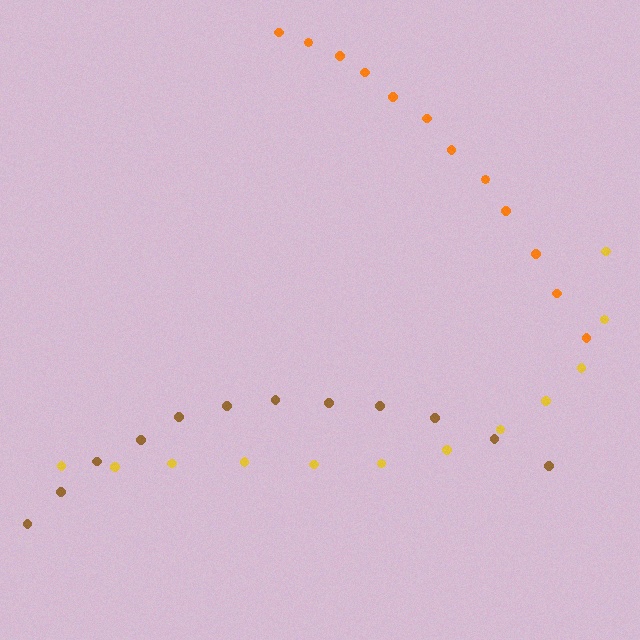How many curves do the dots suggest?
There are 3 distinct paths.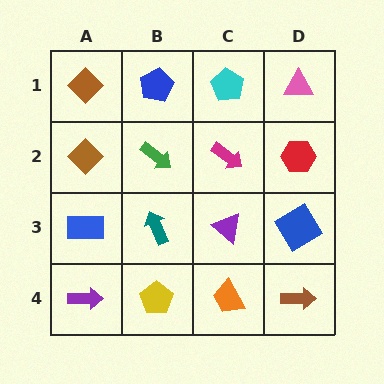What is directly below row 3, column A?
A purple arrow.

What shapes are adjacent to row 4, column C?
A purple triangle (row 3, column C), a yellow pentagon (row 4, column B), a brown arrow (row 4, column D).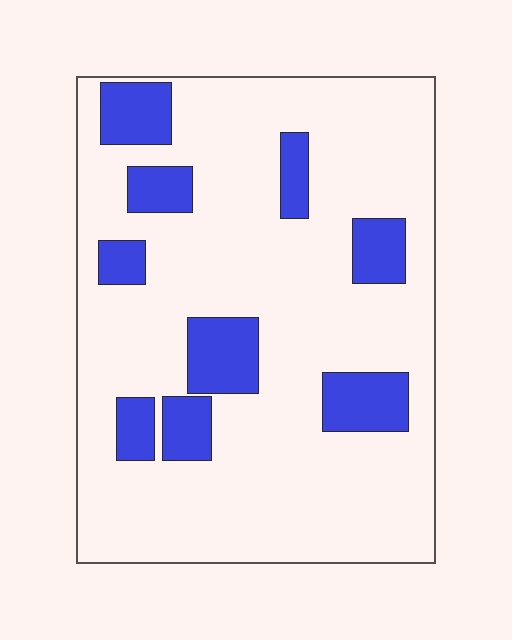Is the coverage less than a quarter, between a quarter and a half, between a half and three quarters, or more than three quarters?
Less than a quarter.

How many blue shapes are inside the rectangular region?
9.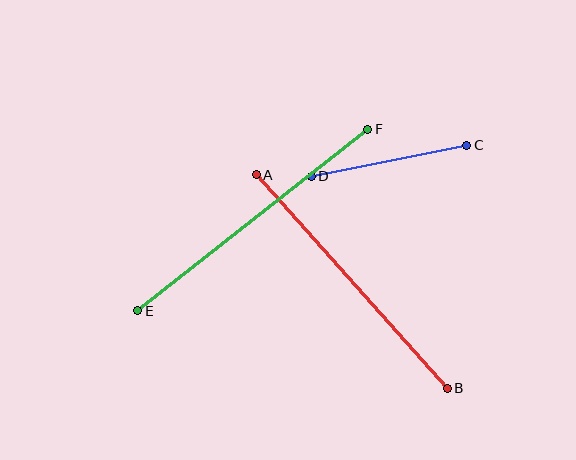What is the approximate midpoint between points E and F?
The midpoint is at approximately (253, 220) pixels.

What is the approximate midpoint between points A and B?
The midpoint is at approximately (352, 282) pixels.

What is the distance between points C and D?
The distance is approximately 158 pixels.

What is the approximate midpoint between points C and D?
The midpoint is at approximately (389, 161) pixels.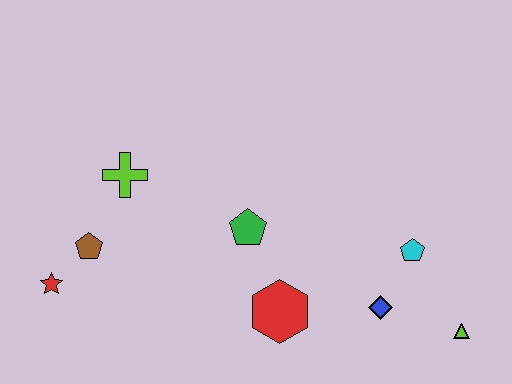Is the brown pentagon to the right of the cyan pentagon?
No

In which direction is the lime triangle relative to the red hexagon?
The lime triangle is to the right of the red hexagon.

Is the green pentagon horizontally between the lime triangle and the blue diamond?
No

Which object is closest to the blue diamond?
The cyan pentagon is closest to the blue diamond.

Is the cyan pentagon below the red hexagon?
No